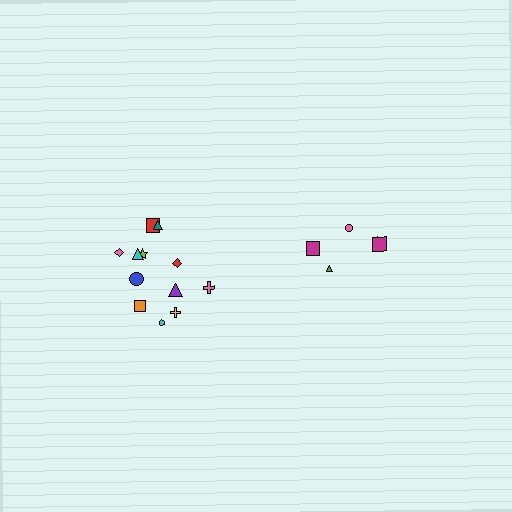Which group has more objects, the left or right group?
The left group.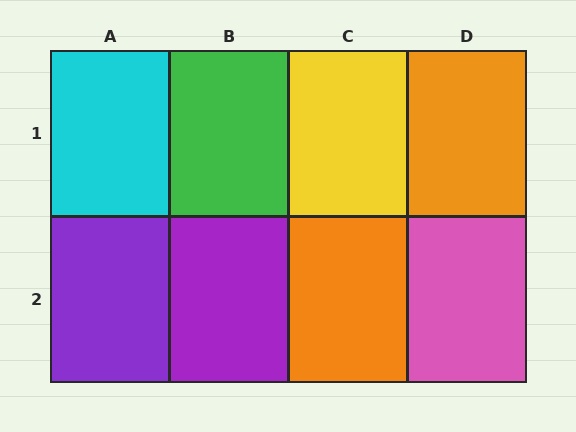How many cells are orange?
2 cells are orange.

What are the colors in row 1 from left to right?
Cyan, green, yellow, orange.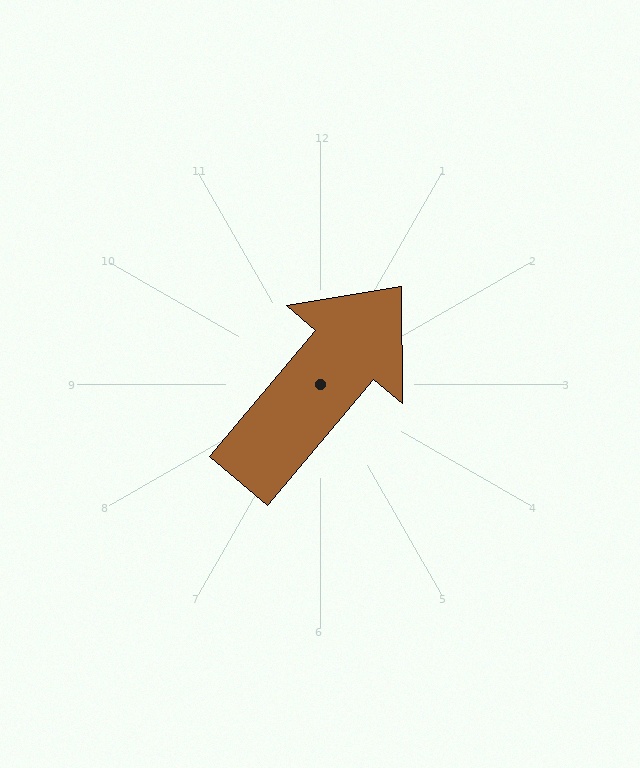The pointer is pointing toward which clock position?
Roughly 1 o'clock.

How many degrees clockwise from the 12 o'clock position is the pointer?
Approximately 40 degrees.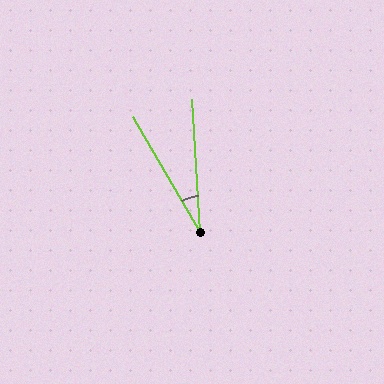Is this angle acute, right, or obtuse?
It is acute.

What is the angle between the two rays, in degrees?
Approximately 27 degrees.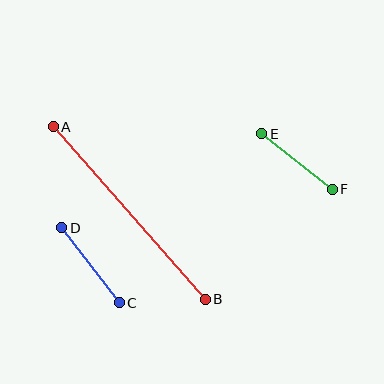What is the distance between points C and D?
The distance is approximately 94 pixels.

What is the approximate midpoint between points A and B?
The midpoint is at approximately (129, 213) pixels.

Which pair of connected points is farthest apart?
Points A and B are farthest apart.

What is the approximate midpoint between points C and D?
The midpoint is at approximately (90, 265) pixels.